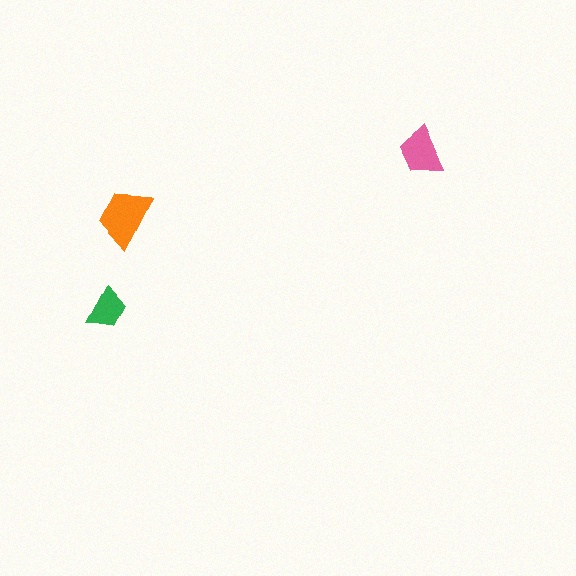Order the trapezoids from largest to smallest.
the orange one, the pink one, the green one.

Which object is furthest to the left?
The green trapezoid is leftmost.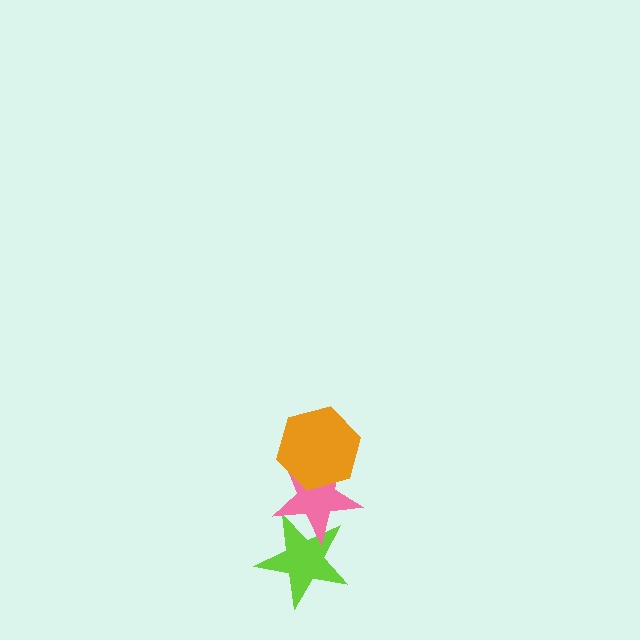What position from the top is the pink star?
The pink star is 2nd from the top.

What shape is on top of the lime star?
The pink star is on top of the lime star.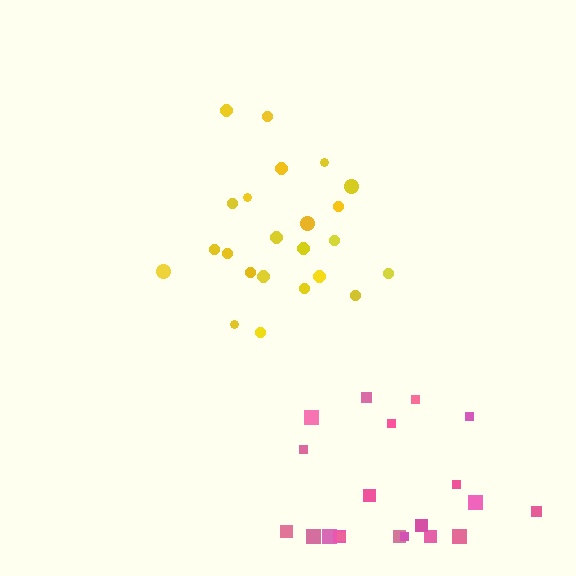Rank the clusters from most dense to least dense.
yellow, pink.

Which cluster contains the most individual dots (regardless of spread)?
Yellow (23).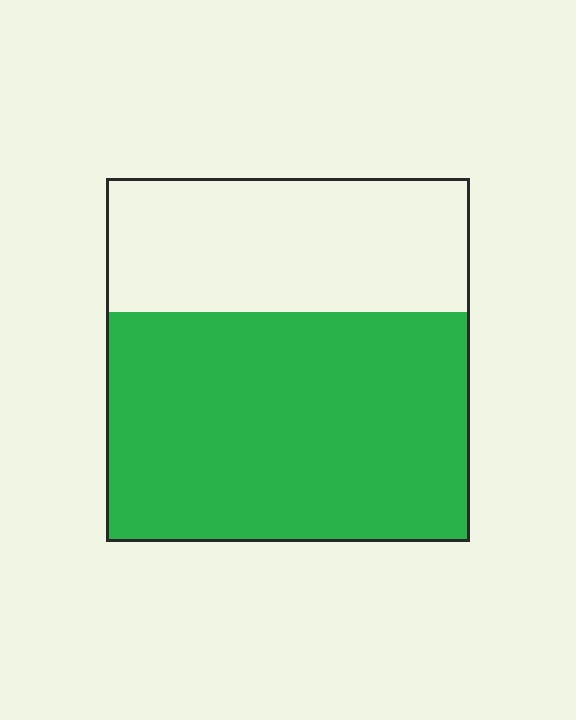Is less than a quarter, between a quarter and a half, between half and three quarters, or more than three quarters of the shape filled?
Between half and three quarters.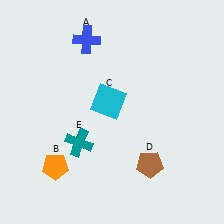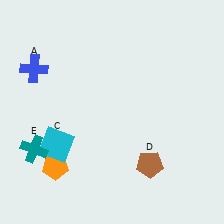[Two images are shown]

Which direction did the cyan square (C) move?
The cyan square (C) moved left.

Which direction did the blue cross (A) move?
The blue cross (A) moved left.